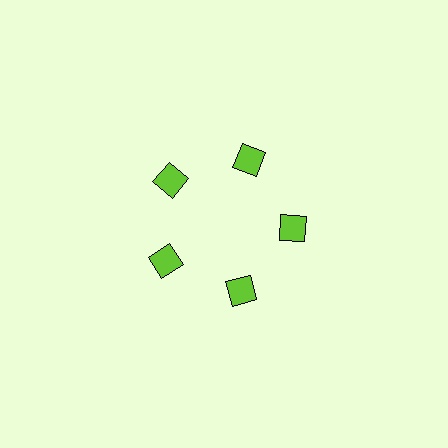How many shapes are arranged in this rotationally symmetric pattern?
There are 5 shapes, arranged in 5 groups of 1.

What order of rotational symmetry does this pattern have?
This pattern has 5-fold rotational symmetry.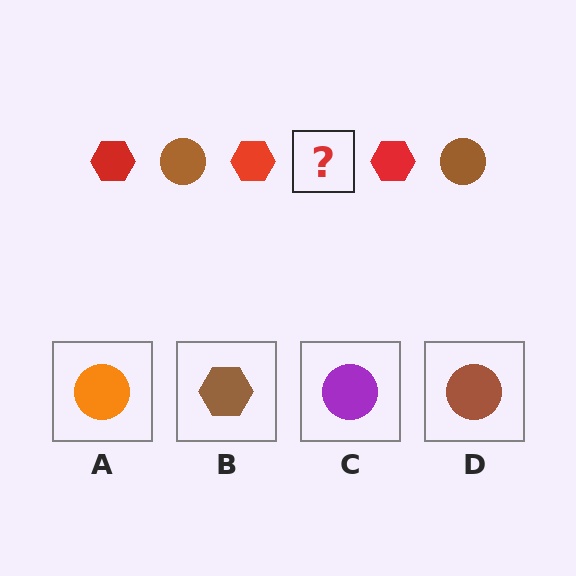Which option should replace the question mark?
Option D.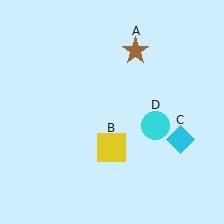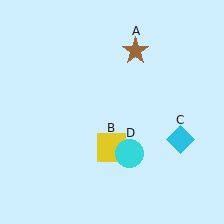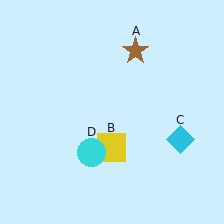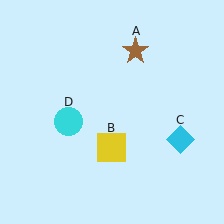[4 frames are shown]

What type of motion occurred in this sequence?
The cyan circle (object D) rotated clockwise around the center of the scene.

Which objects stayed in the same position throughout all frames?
Brown star (object A) and yellow square (object B) and cyan diamond (object C) remained stationary.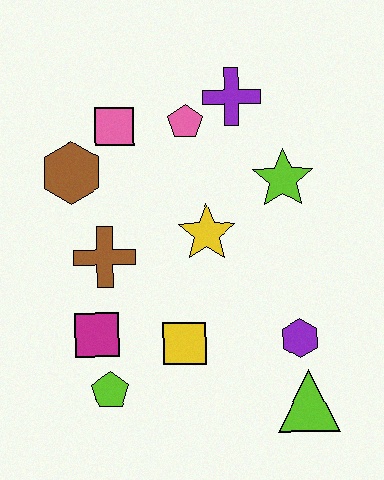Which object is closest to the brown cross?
The magenta square is closest to the brown cross.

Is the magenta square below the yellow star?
Yes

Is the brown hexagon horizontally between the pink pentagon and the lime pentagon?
No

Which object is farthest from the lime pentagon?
The purple cross is farthest from the lime pentagon.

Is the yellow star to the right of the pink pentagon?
Yes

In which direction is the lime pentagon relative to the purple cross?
The lime pentagon is below the purple cross.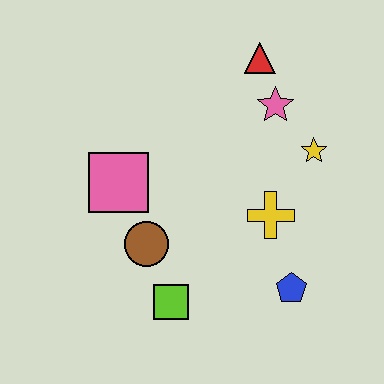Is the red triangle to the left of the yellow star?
Yes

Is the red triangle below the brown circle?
No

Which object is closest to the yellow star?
The pink star is closest to the yellow star.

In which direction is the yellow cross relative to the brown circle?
The yellow cross is to the right of the brown circle.